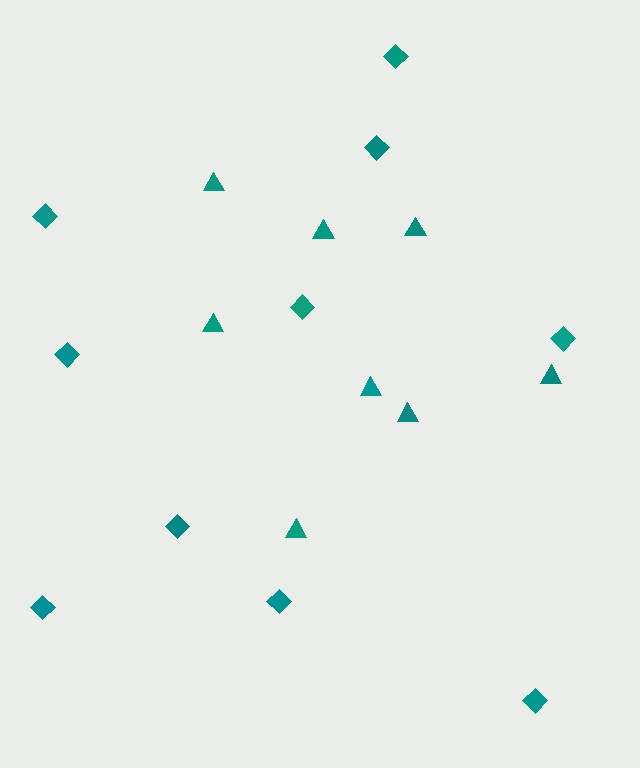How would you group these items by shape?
There are 2 groups: one group of diamonds (10) and one group of triangles (8).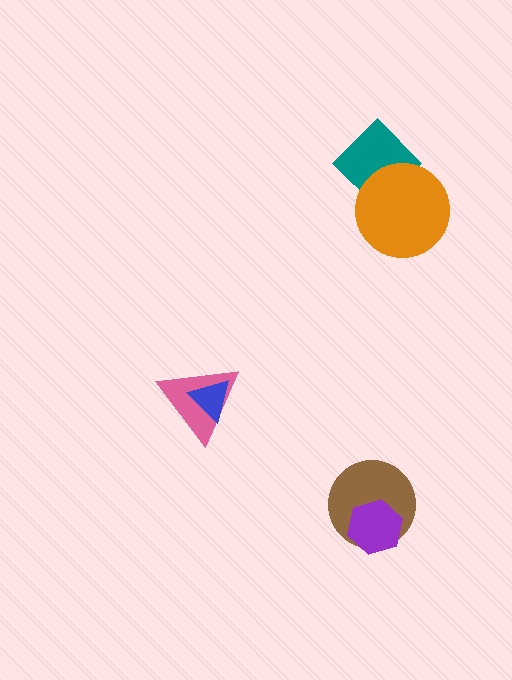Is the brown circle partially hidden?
Yes, it is partially covered by another shape.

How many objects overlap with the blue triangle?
1 object overlaps with the blue triangle.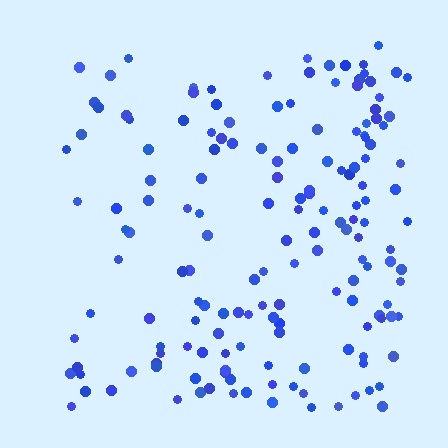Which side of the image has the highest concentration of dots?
The right.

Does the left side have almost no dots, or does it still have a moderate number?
Still a moderate number, just noticeably fewer than the right.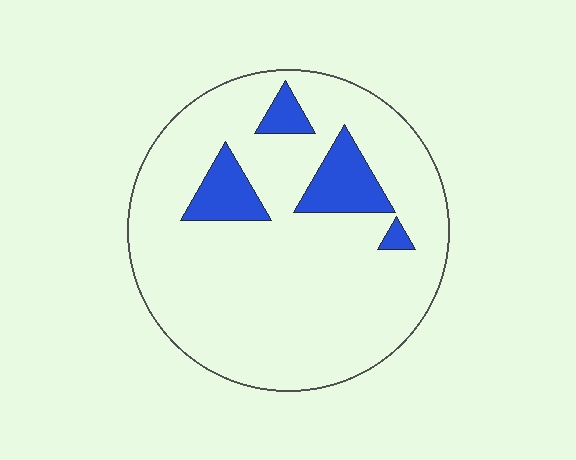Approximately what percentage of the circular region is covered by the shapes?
Approximately 15%.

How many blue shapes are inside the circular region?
4.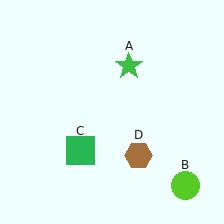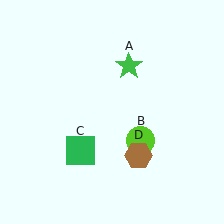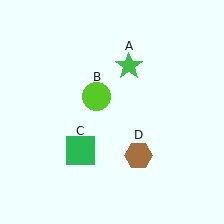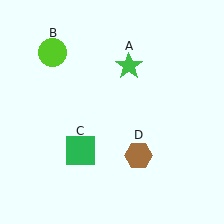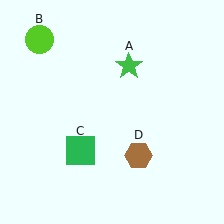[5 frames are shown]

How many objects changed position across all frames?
1 object changed position: lime circle (object B).